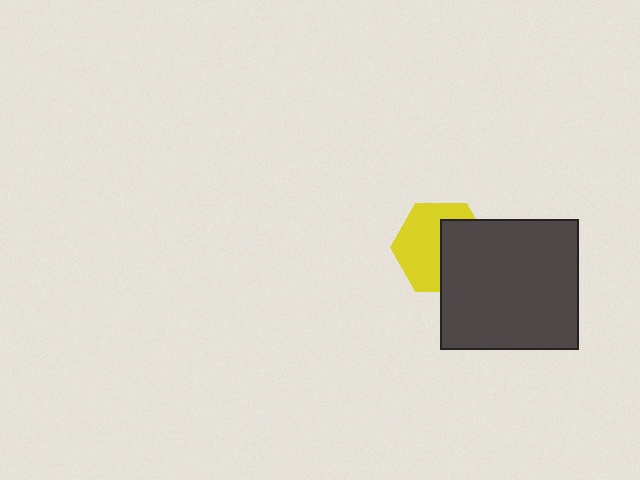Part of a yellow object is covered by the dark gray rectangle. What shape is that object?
It is a hexagon.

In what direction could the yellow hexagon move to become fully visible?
The yellow hexagon could move left. That would shift it out from behind the dark gray rectangle entirely.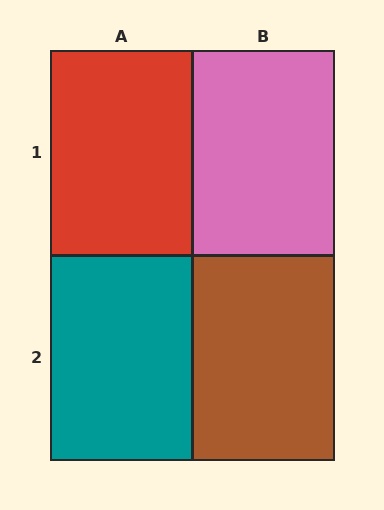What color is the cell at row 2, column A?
Teal.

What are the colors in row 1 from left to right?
Red, pink.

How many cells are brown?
1 cell is brown.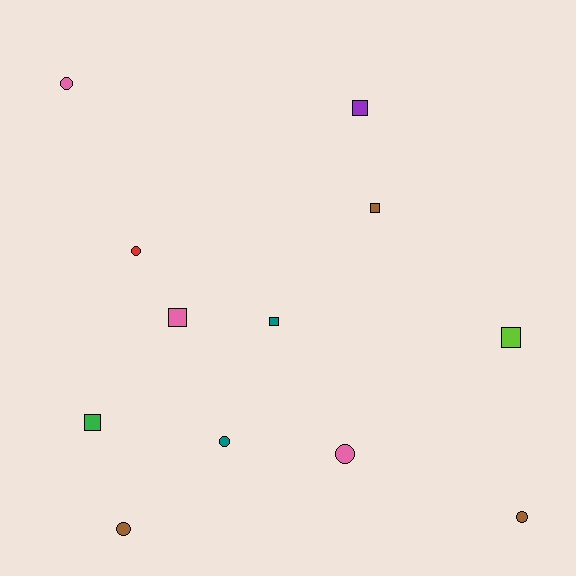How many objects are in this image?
There are 12 objects.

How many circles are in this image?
There are 6 circles.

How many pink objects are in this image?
There are 3 pink objects.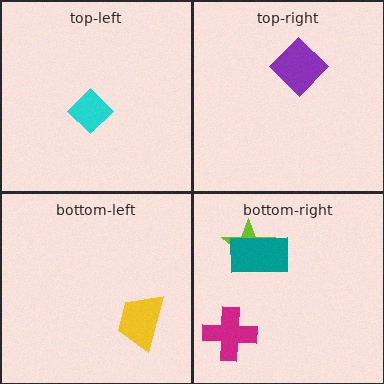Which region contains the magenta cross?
The bottom-right region.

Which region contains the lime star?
The bottom-right region.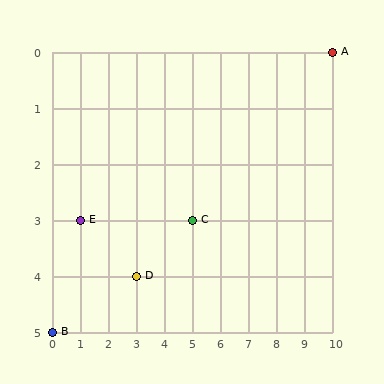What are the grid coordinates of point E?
Point E is at grid coordinates (1, 3).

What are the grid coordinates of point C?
Point C is at grid coordinates (5, 3).